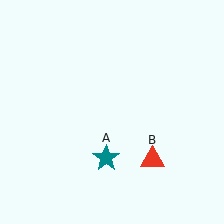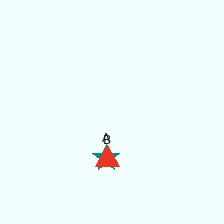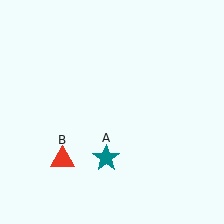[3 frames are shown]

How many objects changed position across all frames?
1 object changed position: red triangle (object B).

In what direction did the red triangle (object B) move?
The red triangle (object B) moved left.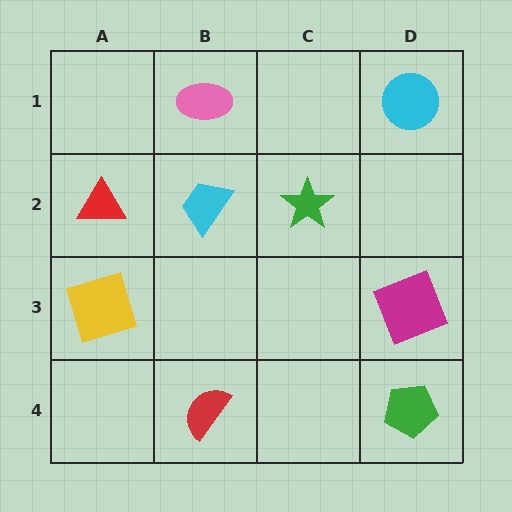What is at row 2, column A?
A red triangle.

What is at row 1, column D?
A cyan circle.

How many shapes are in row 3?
2 shapes.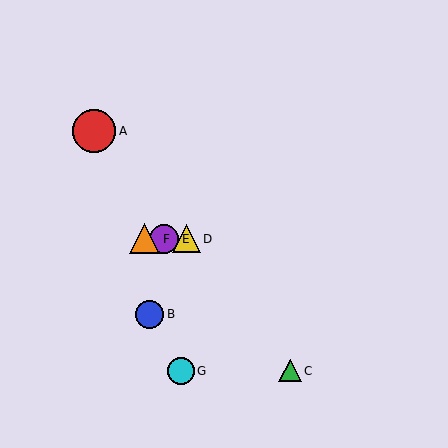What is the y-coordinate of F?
Object F is at y≈239.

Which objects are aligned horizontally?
Objects D, E, F are aligned horizontally.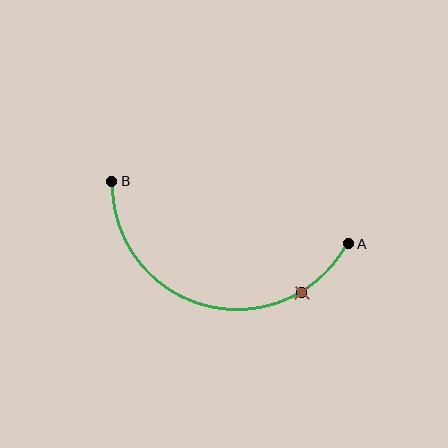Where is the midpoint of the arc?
The arc midpoint is the point on the curve farthest from the straight line joining A and B. It sits below that line.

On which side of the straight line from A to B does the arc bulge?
The arc bulges below the straight line connecting A and B.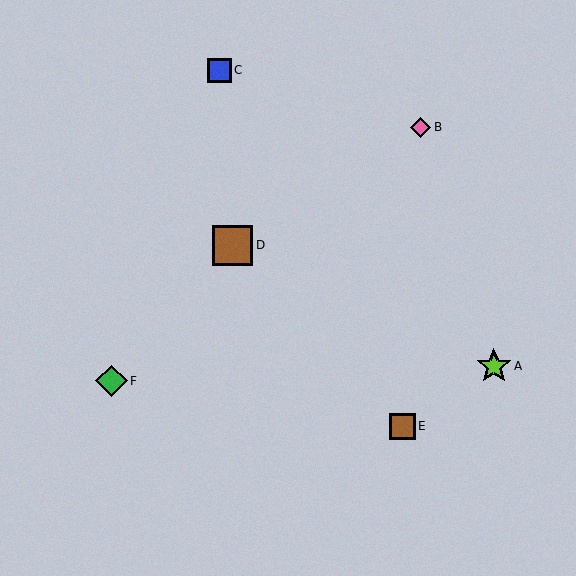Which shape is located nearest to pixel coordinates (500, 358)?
The lime star (labeled A) at (494, 366) is nearest to that location.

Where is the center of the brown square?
The center of the brown square is at (402, 426).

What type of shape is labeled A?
Shape A is a lime star.